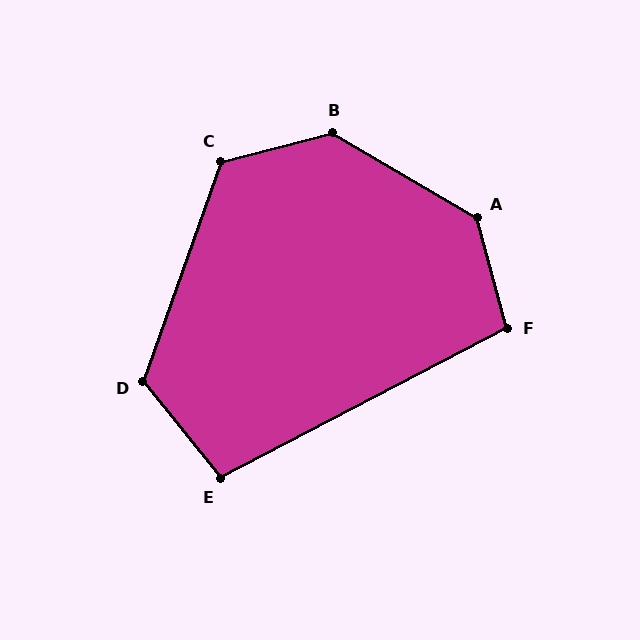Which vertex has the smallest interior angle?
E, at approximately 101 degrees.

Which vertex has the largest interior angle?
A, at approximately 136 degrees.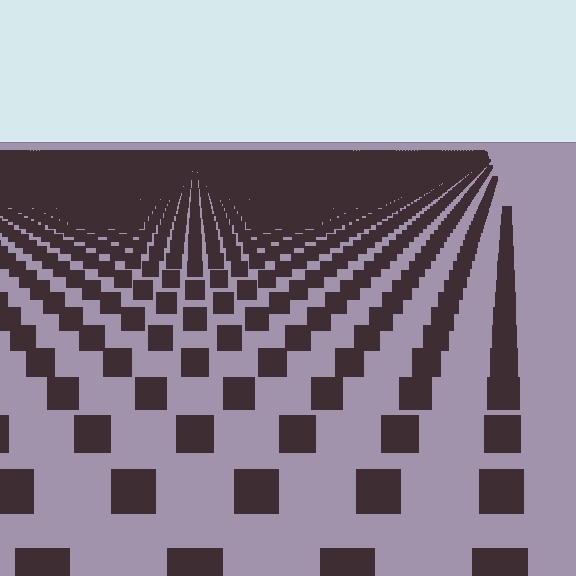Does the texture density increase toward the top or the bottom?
Density increases toward the top.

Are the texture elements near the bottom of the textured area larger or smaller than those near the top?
Larger. Near the bottom, elements are closer to the viewer and appear at a bigger on-screen size.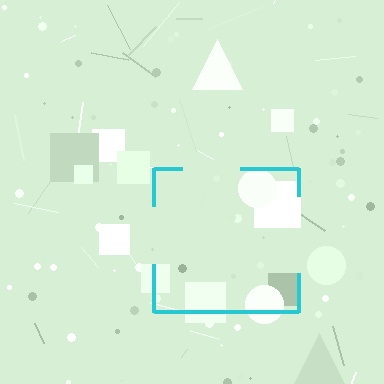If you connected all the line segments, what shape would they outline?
They would outline a square.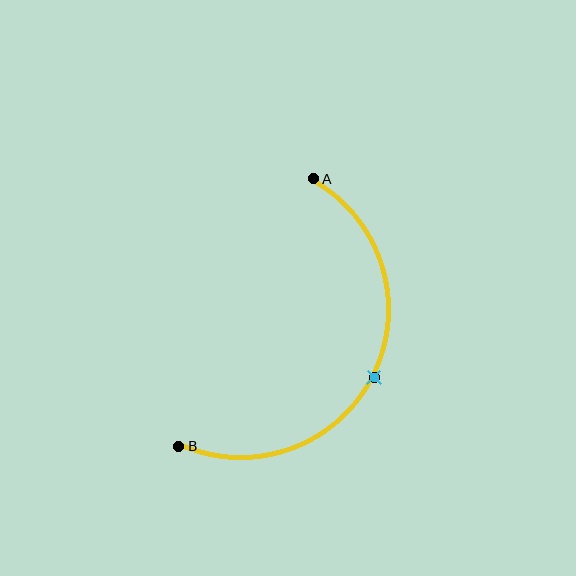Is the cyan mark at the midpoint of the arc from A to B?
Yes. The cyan mark lies on the arc at equal arc-length from both A and B — it is the arc midpoint.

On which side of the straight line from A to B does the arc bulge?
The arc bulges to the right of the straight line connecting A and B.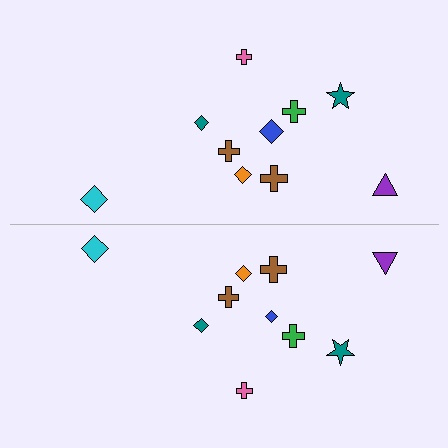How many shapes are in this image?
There are 20 shapes in this image.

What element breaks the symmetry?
The blue diamond on the bottom side has a different size than its mirror counterpart.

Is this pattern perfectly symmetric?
No, the pattern is not perfectly symmetric. The blue diamond on the bottom side has a different size than its mirror counterpart.